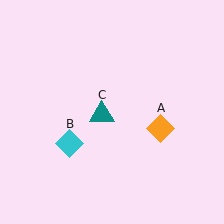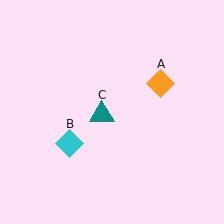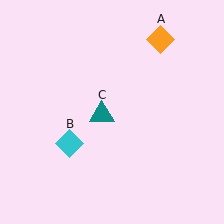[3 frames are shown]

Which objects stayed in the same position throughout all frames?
Cyan diamond (object B) and teal triangle (object C) remained stationary.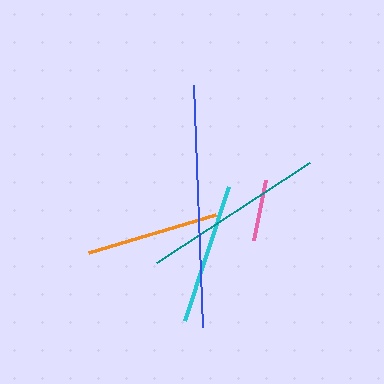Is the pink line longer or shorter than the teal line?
The teal line is longer than the pink line.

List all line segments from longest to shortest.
From longest to shortest: blue, teal, cyan, orange, pink.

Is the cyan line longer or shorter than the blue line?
The blue line is longer than the cyan line.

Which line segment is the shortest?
The pink line is the shortest at approximately 61 pixels.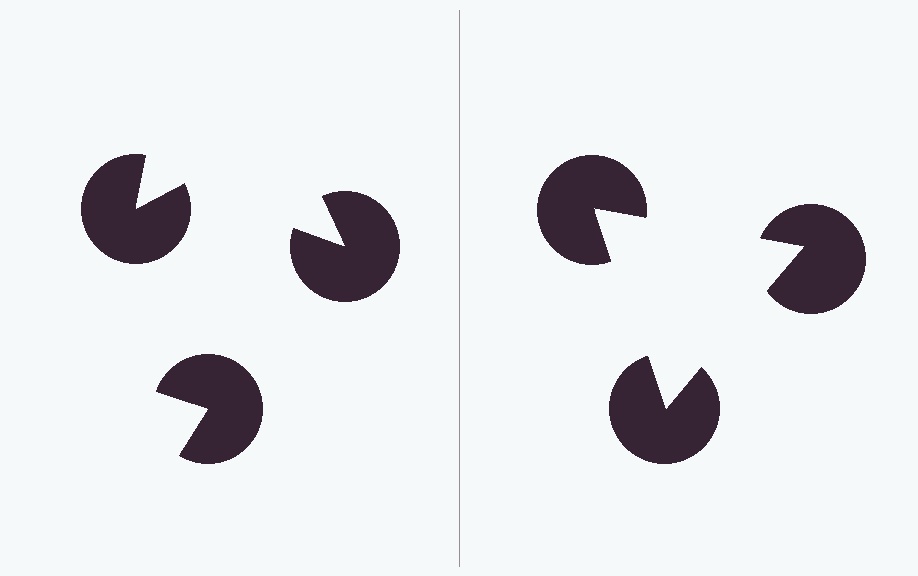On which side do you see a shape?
An illusory triangle appears on the right side. On the left side the wedge cuts are rotated, so no coherent shape forms.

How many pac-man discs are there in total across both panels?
6 — 3 on each side.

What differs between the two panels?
The pac-man discs are positioned identically on both sides; only the wedge orientations differ. On the right they align to a triangle; on the left they are misaligned.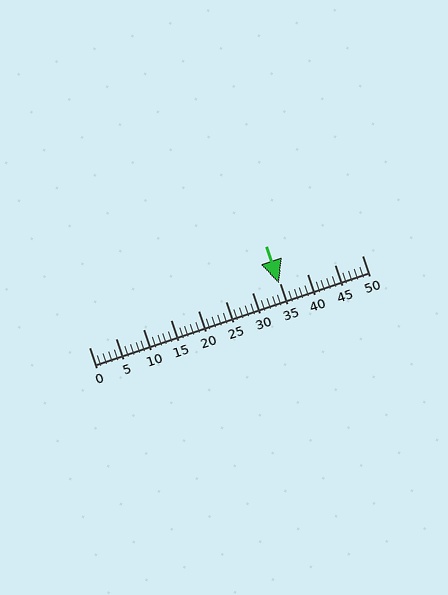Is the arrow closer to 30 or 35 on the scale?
The arrow is closer to 35.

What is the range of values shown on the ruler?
The ruler shows values from 0 to 50.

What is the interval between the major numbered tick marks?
The major tick marks are spaced 5 units apart.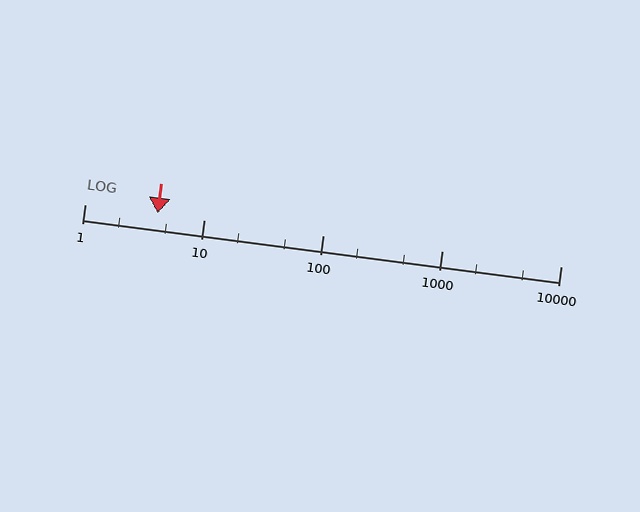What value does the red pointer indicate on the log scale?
The pointer indicates approximately 4.1.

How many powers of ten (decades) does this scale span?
The scale spans 4 decades, from 1 to 10000.